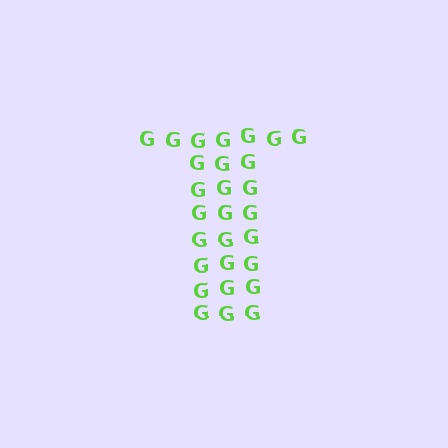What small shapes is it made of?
It is made of small letter G's.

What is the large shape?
The large shape is the letter T.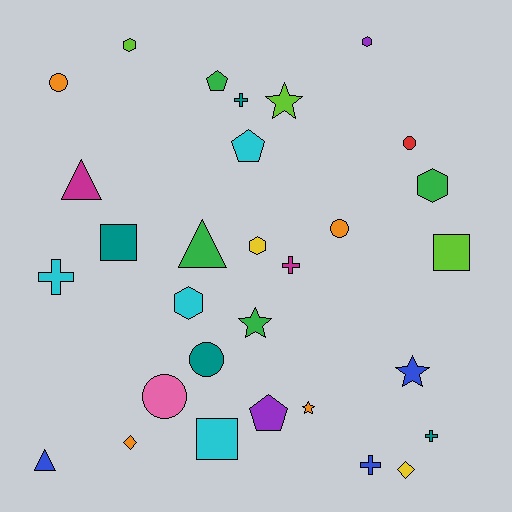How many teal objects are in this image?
There are 4 teal objects.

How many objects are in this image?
There are 30 objects.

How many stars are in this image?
There are 4 stars.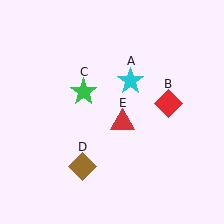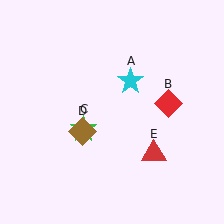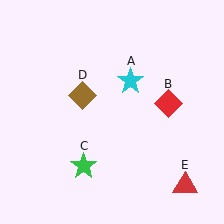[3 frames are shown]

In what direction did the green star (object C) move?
The green star (object C) moved down.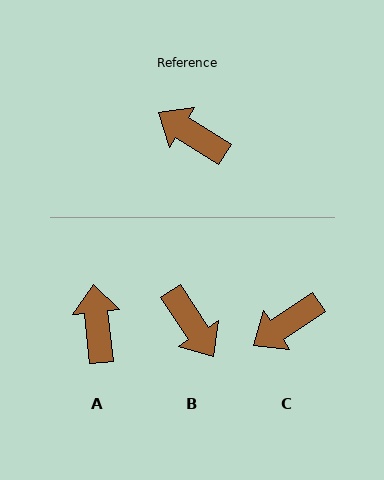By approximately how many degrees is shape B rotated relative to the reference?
Approximately 156 degrees counter-clockwise.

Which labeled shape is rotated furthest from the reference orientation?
B, about 156 degrees away.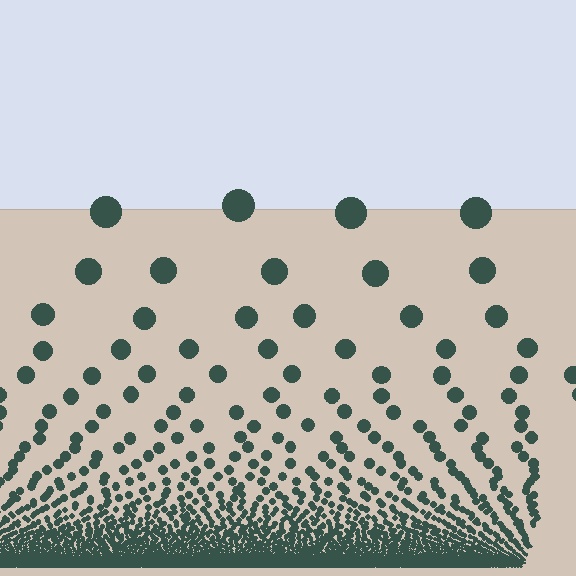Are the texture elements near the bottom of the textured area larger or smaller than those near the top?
Smaller. The gradient is inverted — elements near the bottom are smaller and denser.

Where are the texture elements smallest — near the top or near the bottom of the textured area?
Near the bottom.